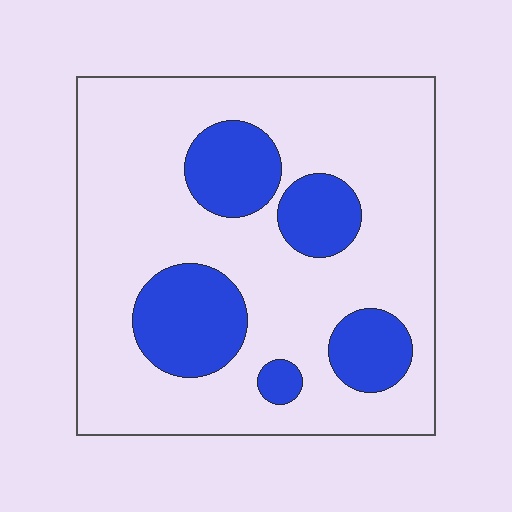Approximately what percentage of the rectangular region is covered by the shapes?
Approximately 25%.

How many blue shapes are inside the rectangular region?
5.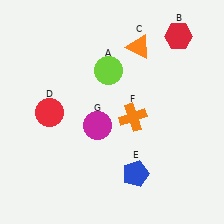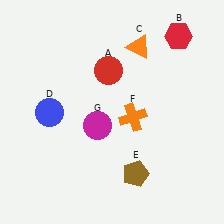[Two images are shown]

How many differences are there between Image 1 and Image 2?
There are 3 differences between the two images.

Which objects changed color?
A changed from lime to red. D changed from red to blue. E changed from blue to brown.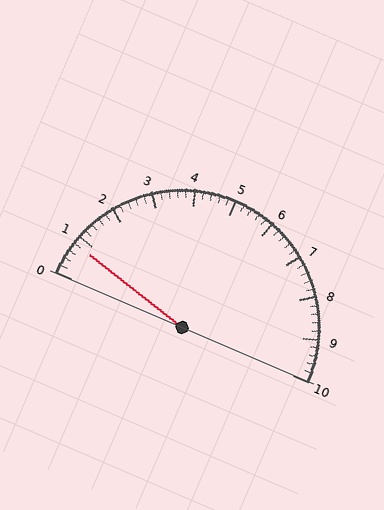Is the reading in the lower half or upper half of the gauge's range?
The reading is in the lower half of the range (0 to 10).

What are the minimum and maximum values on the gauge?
The gauge ranges from 0 to 10.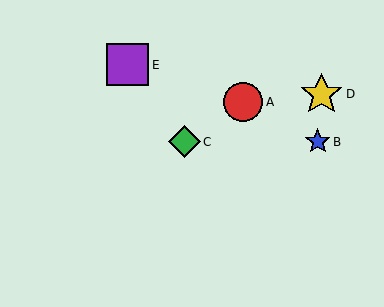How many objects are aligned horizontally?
2 objects (B, C) are aligned horizontally.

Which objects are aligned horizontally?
Objects B, C are aligned horizontally.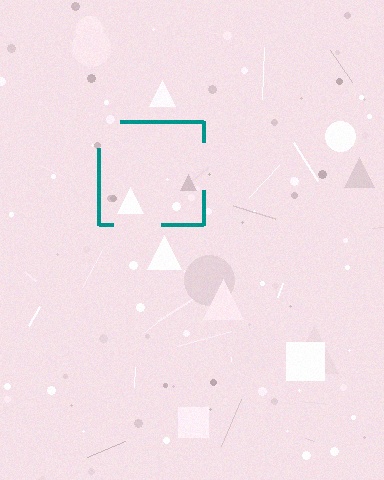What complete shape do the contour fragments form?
The contour fragments form a square.